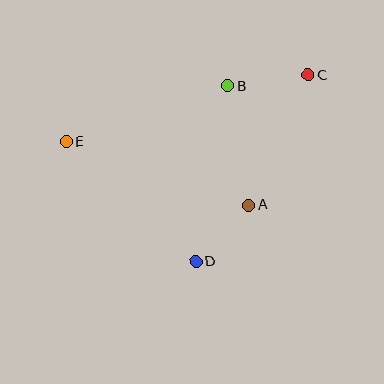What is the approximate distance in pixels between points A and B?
The distance between A and B is approximately 121 pixels.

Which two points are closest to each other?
Points A and D are closest to each other.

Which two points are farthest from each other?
Points C and E are farthest from each other.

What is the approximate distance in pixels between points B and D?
The distance between B and D is approximately 178 pixels.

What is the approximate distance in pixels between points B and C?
The distance between B and C is approximately 82 pixels.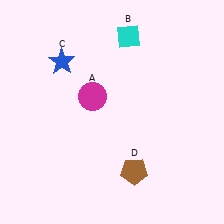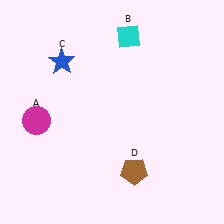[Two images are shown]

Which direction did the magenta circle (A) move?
The magenta circle (A) moved left.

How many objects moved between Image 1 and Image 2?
1 object moved between the two images.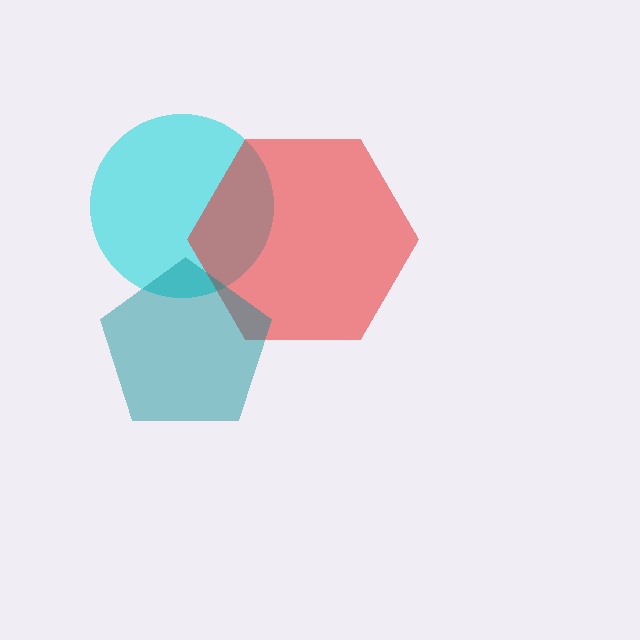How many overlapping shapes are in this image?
There are 3 overlapping shapes in the image.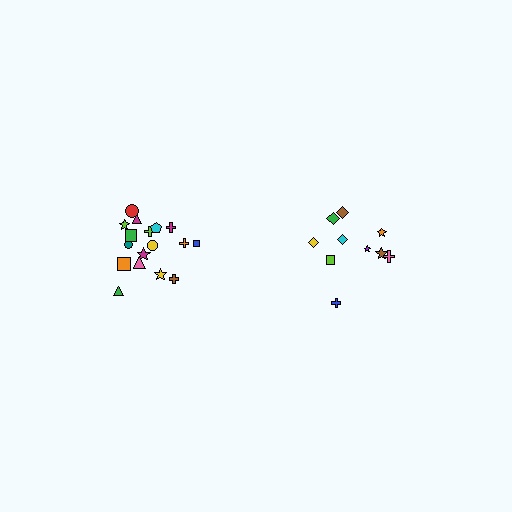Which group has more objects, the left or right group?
The left group.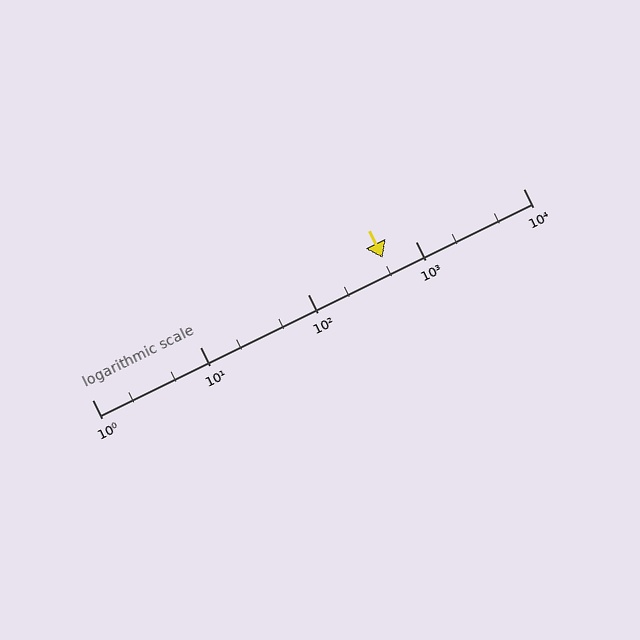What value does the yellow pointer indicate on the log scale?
The pointer indicates approximately 500.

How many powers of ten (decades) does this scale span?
The scale spans 4 decades, from 1 to 10000.